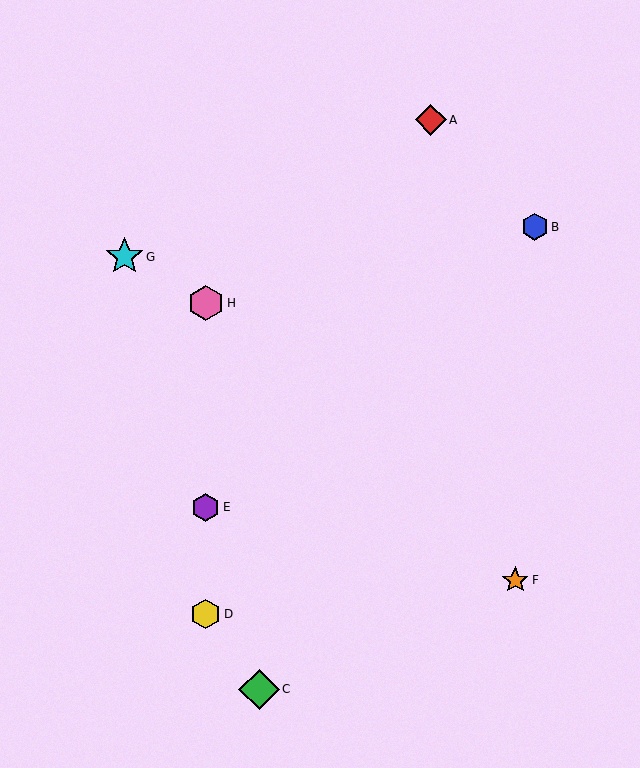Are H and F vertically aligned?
No, H is at x≈206 and F is at x≈515.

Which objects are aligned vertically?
Objects D, E, H are aligned vertically.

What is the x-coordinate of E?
Object E is at x≈206.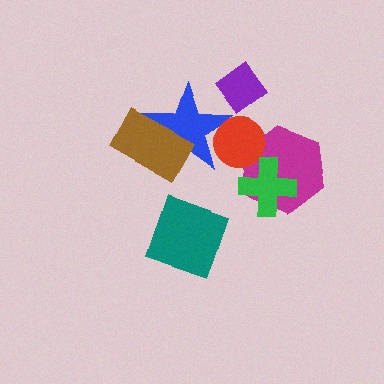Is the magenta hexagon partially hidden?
Yes, it is partially covered by another shape.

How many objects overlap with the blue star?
2 objects overlap with the blue star.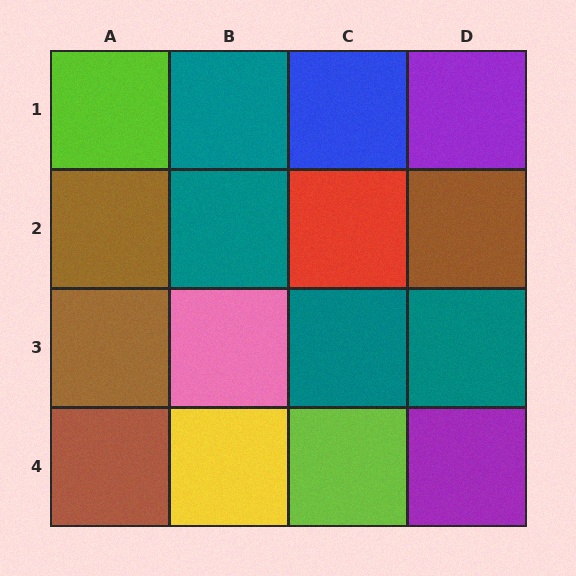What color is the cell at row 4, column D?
Purple.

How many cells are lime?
2 cells are lime.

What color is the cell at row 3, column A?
Brown.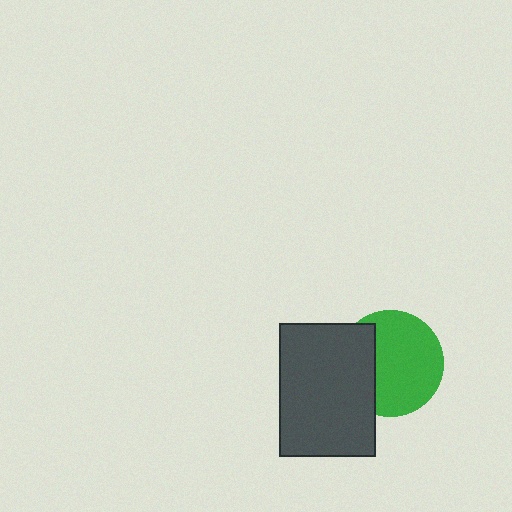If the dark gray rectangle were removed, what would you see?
You would see the complete green circle.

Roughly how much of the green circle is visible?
Most of it is visible (roughly 69%).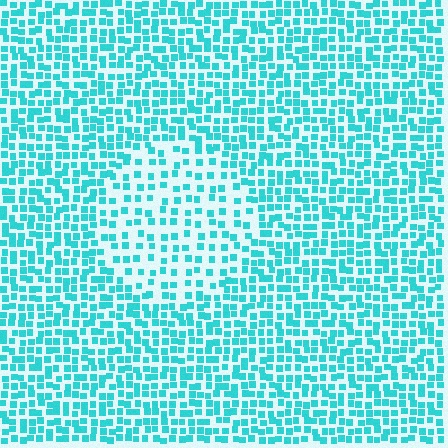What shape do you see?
I see a circle.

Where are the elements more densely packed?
The elements are more densely packed outside the circle boundary.